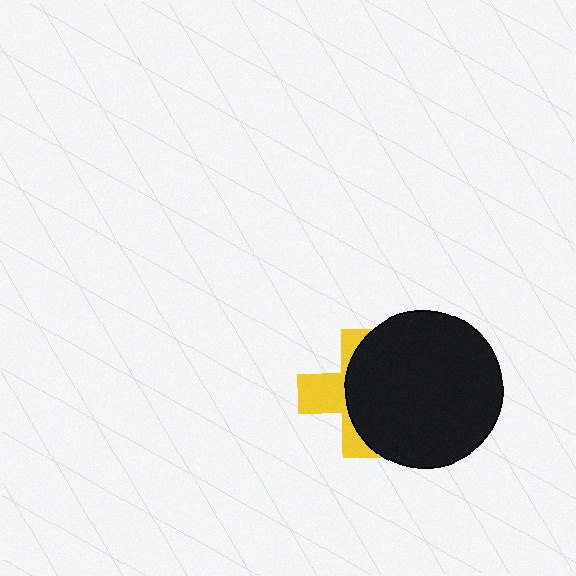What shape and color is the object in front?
The object in front is a black circle.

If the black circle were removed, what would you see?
You would see the complete yellow cross.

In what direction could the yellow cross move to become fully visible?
The yellow cross could move left. That would shift it out from behind the black circle entirely.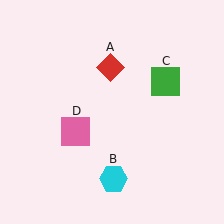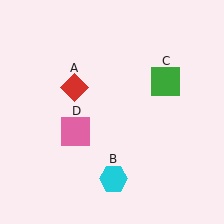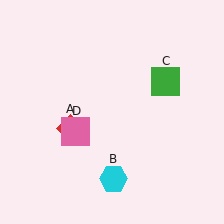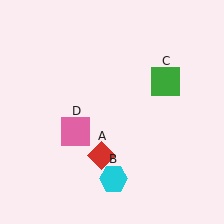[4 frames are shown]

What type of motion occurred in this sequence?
The red diamond (object A) rotated counterclockwise around the center of the scene.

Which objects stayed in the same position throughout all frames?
Cyan hexagon (object B) and green square (object C) and pink square (object D) remained stationary.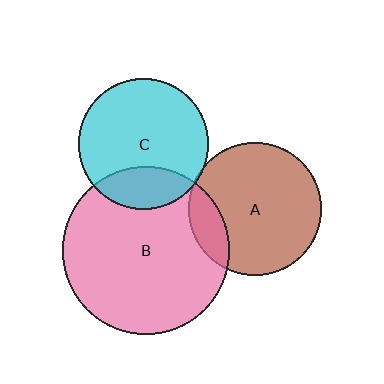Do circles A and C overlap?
Yes.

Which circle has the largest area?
Circle B (pink).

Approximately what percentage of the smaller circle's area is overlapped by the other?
Approximately 5%.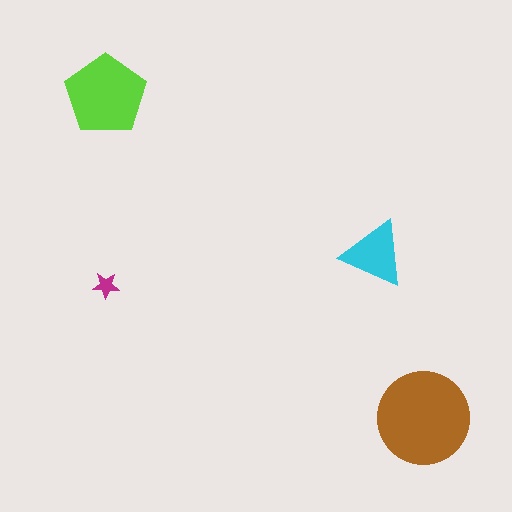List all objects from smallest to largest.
The magenta star, the cyan triangle, the lime pentagon, the brown circle.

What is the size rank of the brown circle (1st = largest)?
1st.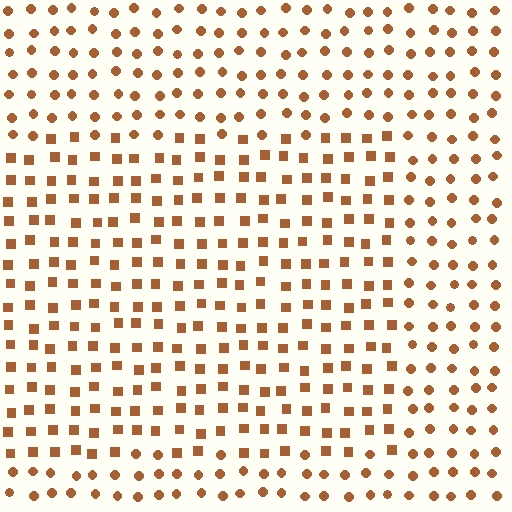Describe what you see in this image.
The image is filled with small brown elements arranged in a uniform grid. A rectangle-shaped region contains squares, while the surrounding area contains circles. The boundary is defined purely by the change in element shape.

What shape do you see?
I see a rectangle.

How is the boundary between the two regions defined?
The boundary is defined by a change in element shape: squares inside vs. circles outside. All elements share the same color and spacing.